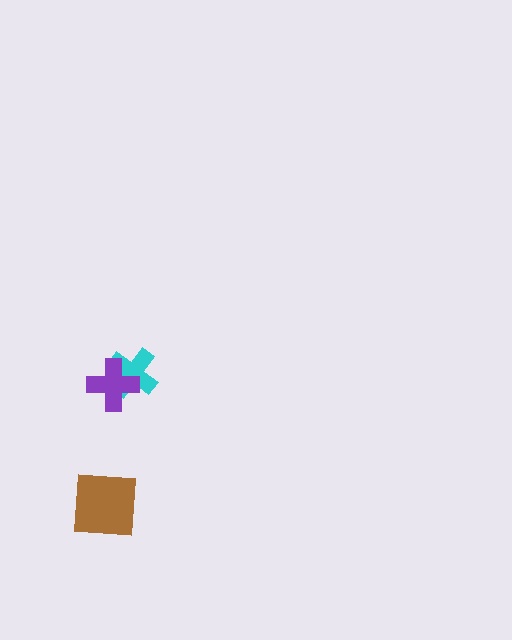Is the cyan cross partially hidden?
Yes, it is partially covered by another shape.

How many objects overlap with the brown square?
0 objects overlap with the brown square.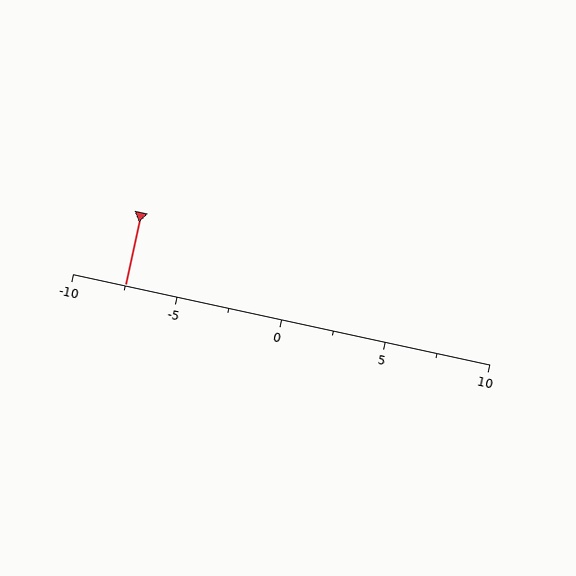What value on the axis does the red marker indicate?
The marker indicates approximately -7.5.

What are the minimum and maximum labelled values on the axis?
The axis runs from -10 to 10.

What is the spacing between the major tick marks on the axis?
The major ticks are spaced 5 apart.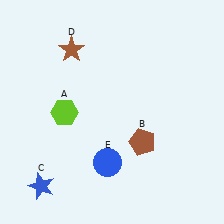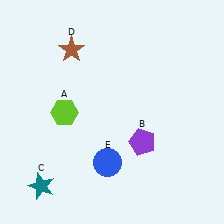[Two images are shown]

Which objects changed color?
B changed from brown to purple. C changed from blue to teal.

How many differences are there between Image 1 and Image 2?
There are 2 differences between the two images.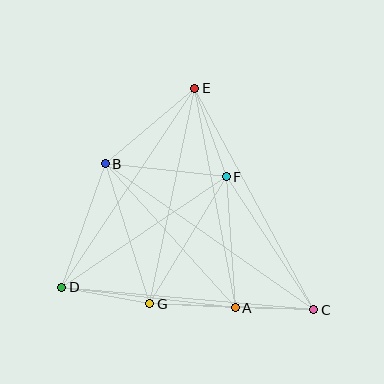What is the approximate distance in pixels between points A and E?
The distance between A and E is approximately 223 pixels.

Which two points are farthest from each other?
Points B and C are farthest from each other.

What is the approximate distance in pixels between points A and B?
The distance between A and B is approximately 194 pixels.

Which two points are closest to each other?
Points A and C are closest to each other.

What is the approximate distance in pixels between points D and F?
The distance between D and F is approximately 198 pixels.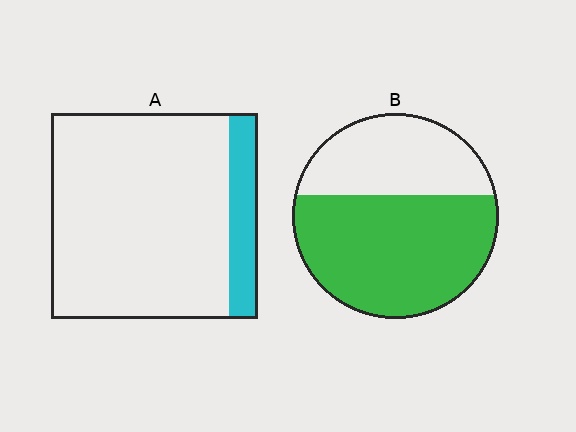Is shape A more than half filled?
No.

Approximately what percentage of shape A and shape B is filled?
A is approximately 15% and B is approximately 65%.